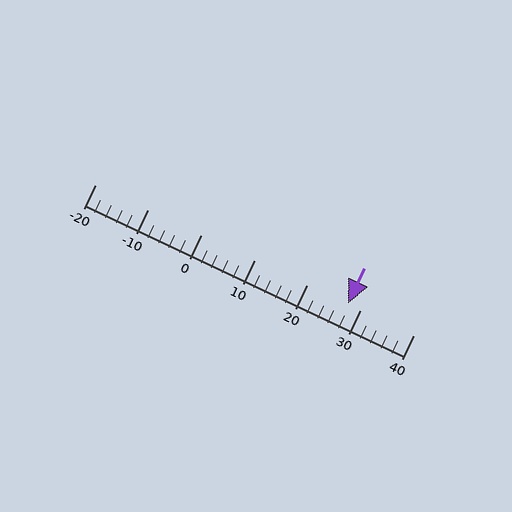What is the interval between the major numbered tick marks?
The major tick marks are spaced 10 units apart.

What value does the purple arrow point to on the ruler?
The purple arrow points to approximately 28.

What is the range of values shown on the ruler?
The ruler shows values from -20 to 40.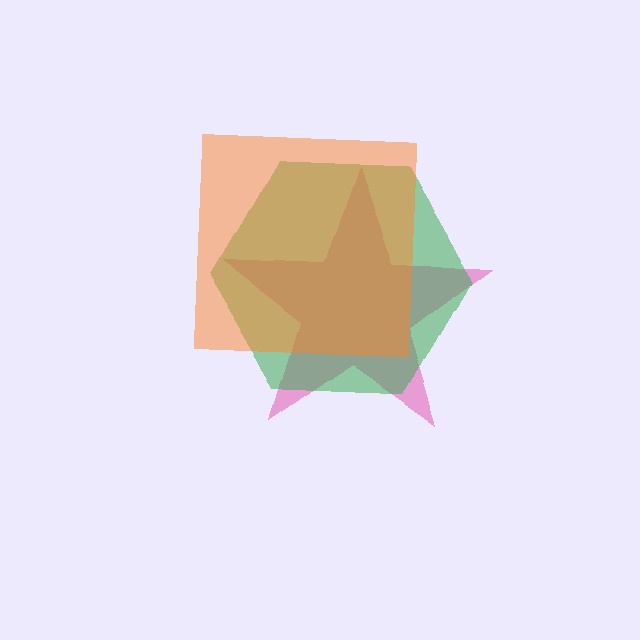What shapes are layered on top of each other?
The layered shapes are: a pink star, a green hexagon, an orange square.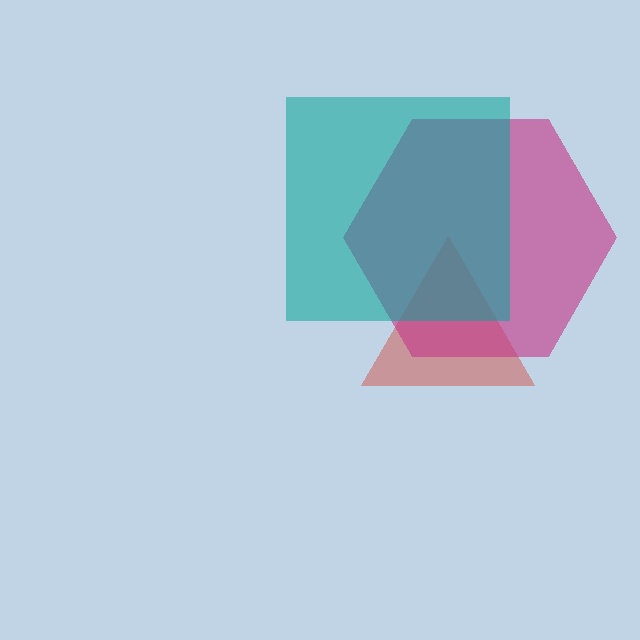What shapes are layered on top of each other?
The layered shapes are: a red triangle, a magenta hexagon, a teal square.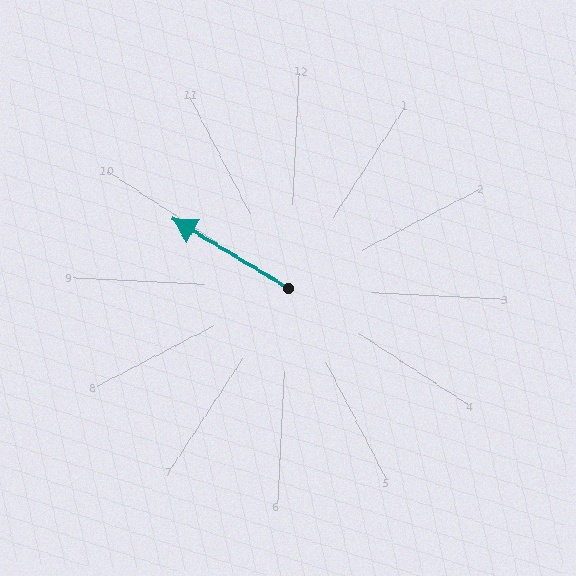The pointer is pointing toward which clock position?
Roughly 10 o'clock.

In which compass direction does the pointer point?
Northwest.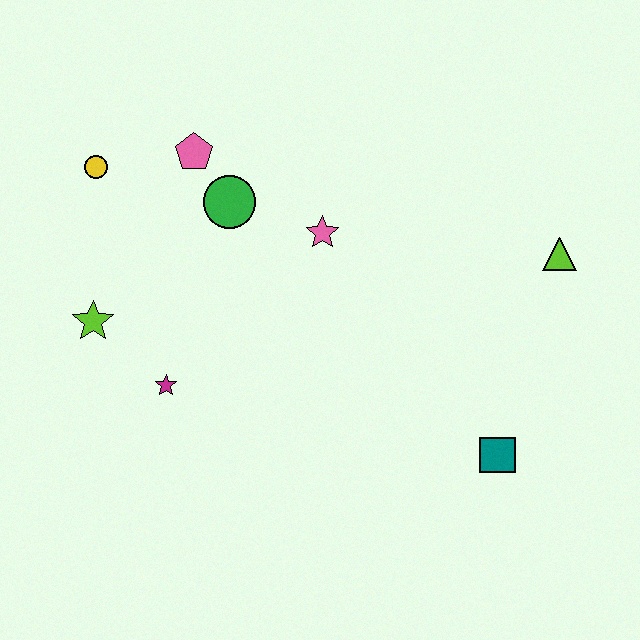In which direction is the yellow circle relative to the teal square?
The yellow circle is to the left of the teal square.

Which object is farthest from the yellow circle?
The teal square is farthest from the yellow circle.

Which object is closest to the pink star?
The green circle is closest to the pink star.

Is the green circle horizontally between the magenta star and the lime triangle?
Yes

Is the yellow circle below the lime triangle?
No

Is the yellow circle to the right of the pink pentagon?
No